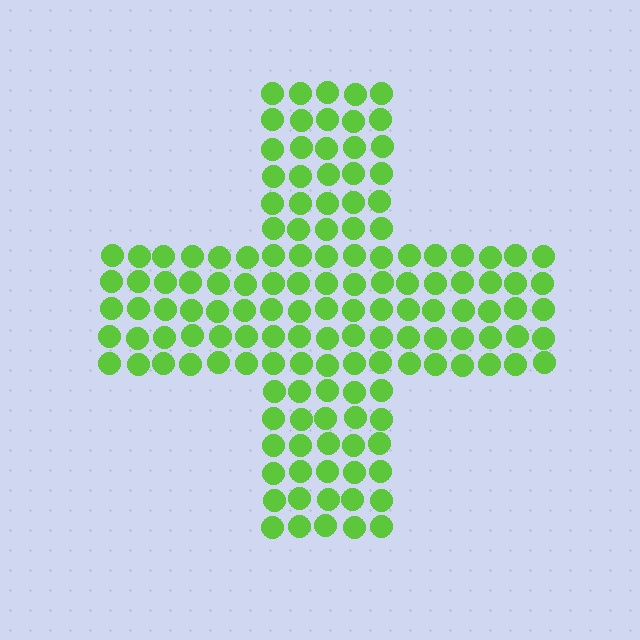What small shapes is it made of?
It is made of small circles.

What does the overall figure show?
The overall figure shows a cross.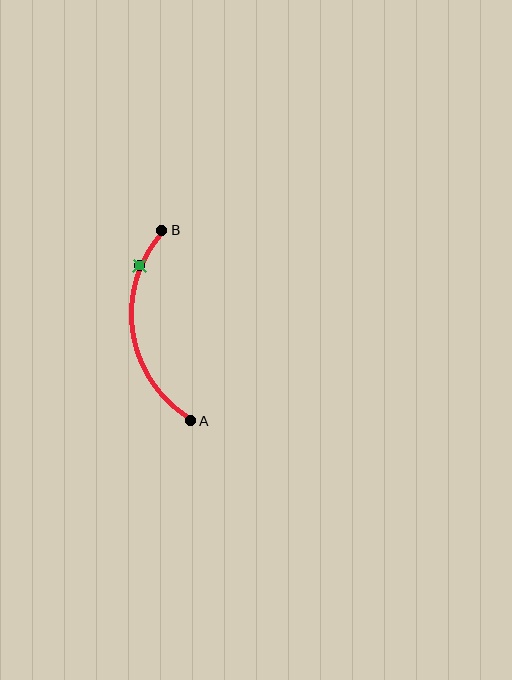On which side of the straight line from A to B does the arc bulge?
The arc bulges to the left of the straight line connecting A and B.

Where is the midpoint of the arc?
The arc midpoint is the point on the curve farthest from the straight line joining A and B. It sits to the left of that line.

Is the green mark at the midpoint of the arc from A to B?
No. The green mark lies on the arc but is closer to endpoint B. The arc midpoint would be at the point on the curve equidistant along the arc from both A and B.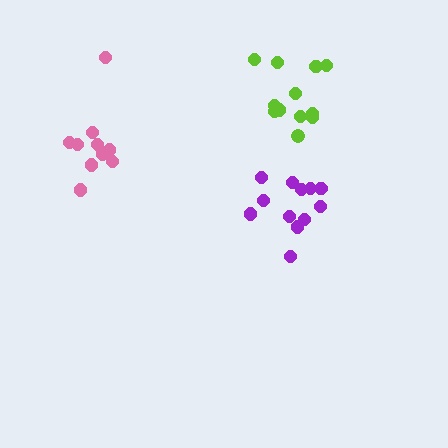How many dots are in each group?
Group 1: 12 dots, Group 2: 10 dots, Group 3: 12 dots (34 total).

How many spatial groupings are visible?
There are 3 spatial groupings.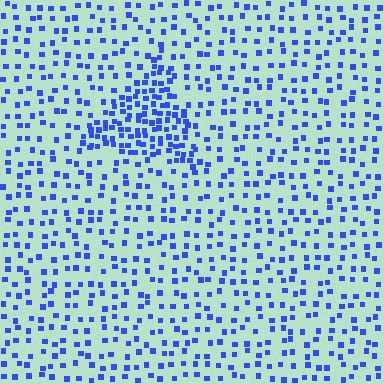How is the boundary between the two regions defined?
The boundary is defined by a change in element density (approximately 2.3x ratio). All elements are the same color, size, and shape.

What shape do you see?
I see a triangle.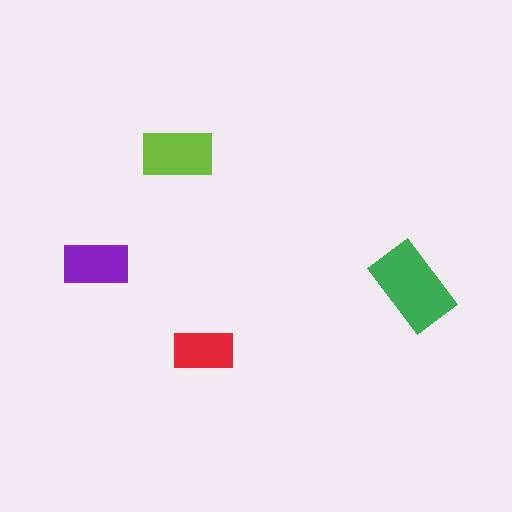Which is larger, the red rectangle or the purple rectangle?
The purple one.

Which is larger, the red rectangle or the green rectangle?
The green one.